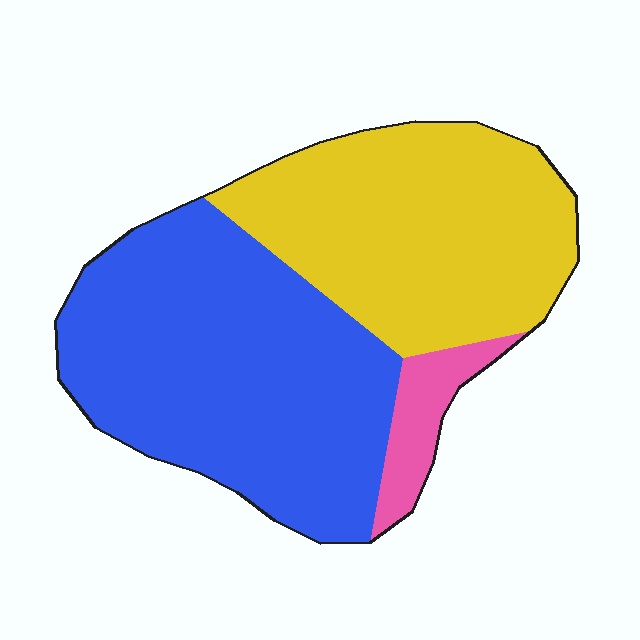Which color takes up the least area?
Pink, at roughly 5%.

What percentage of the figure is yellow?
Yellow takes up about two fifths (2/5) of the figure.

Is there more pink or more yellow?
Yellow.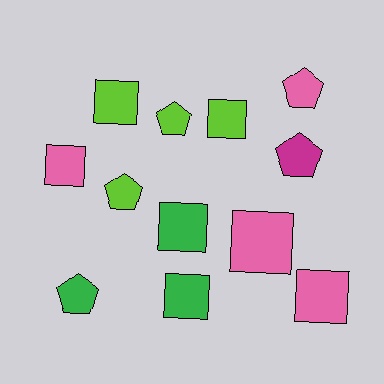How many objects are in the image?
There are 12 objects.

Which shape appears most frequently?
Square, with 7 objects.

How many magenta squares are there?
There are no magenta squares.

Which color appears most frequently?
Lime, with 4 objects.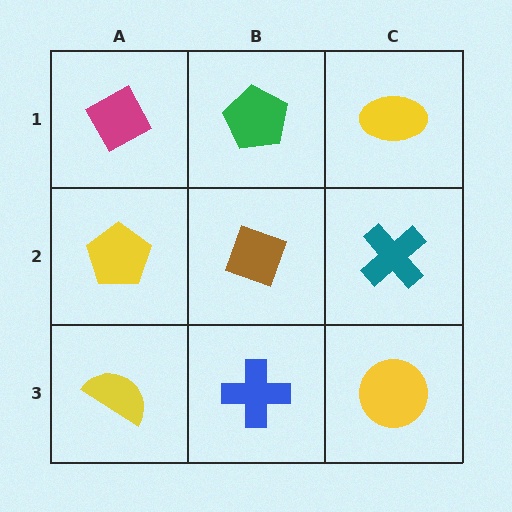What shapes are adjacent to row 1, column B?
A brown diamond (row 2, column B), a magenta diamond (row 1, column A), a yellow ellipse (row 1, column C).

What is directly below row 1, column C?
A teal cross.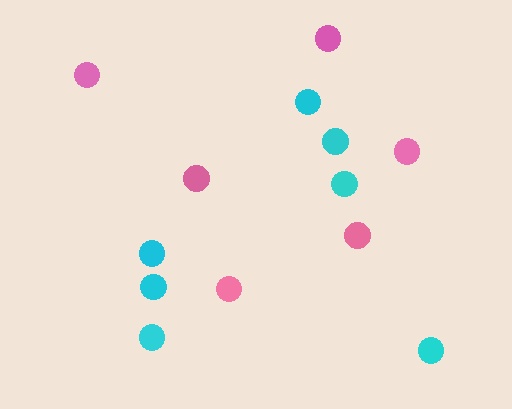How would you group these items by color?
There are 2 groups: one group of pink circles (6) and one group of cyan circles (7).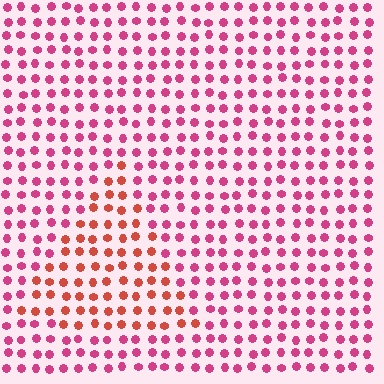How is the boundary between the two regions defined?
The boundary is defined purely by a slight shift in hue (about 35 degrees). Spacing, size, and orientation are identical on both sides.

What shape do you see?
I see a triangle.